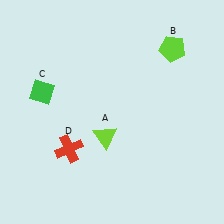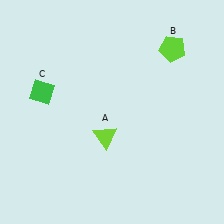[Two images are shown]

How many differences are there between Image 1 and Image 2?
There is 1 difference between the two images.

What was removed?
The red cross (D) was removed in Image 2.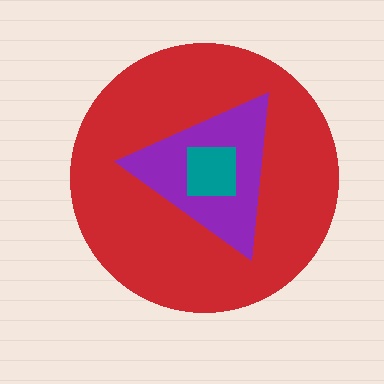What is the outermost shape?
The red circle.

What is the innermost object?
The teal square.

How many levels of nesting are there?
3.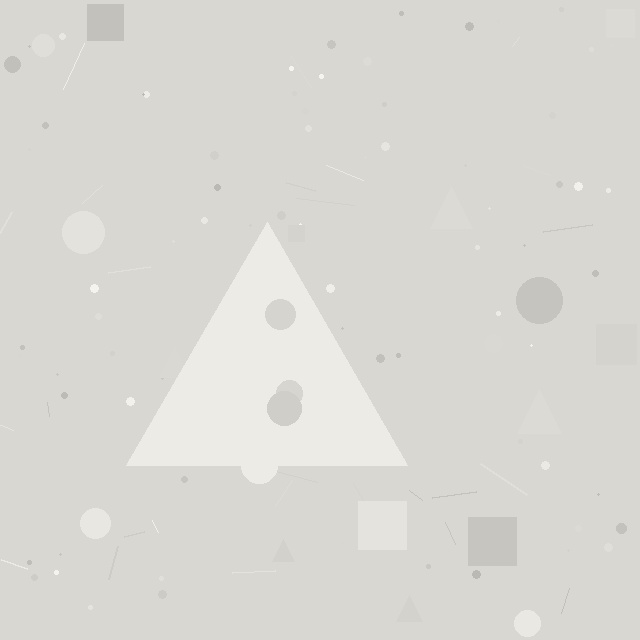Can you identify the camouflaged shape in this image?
The camouflaged shape is a triangle.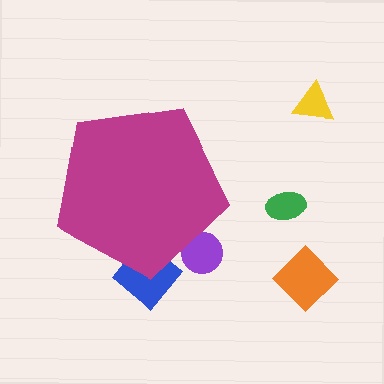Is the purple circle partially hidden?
Yes, the purple circle is partially hidden behind the magenta pentagon.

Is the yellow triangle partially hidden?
No, the yellow triangle is fully visible.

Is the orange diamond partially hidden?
No, the orange diamond is fully visible.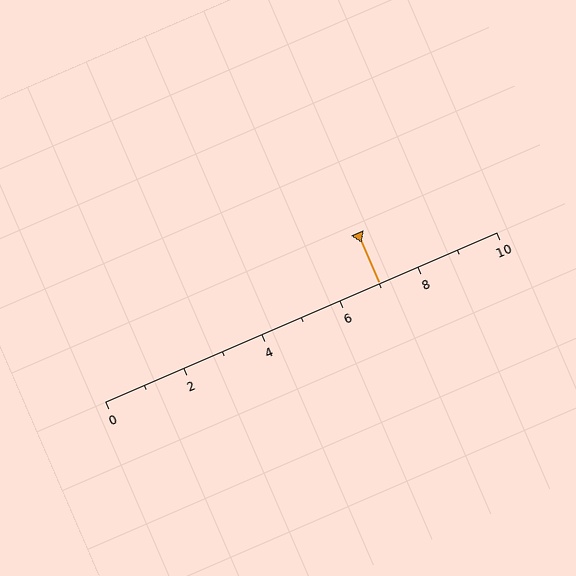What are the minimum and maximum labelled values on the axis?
The axis runs from 0 to 10.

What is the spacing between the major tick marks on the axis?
The major ticks are spaced 2 apart.